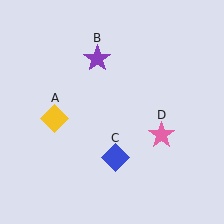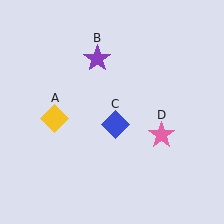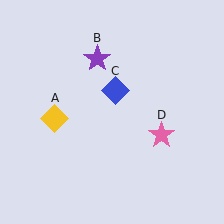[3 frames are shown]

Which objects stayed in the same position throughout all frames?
Yellow diamond (object A) and purple star (object B) and pink star (object D) remained stationary.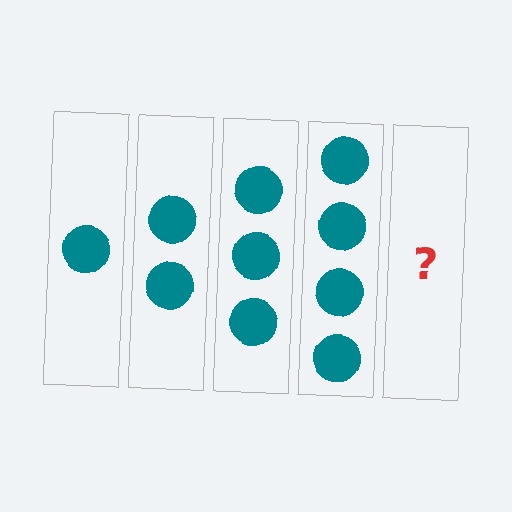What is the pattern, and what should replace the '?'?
The pattern is that each step adds one more circle. The '?' should be 5 circles.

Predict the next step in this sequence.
The next step is 5 circles.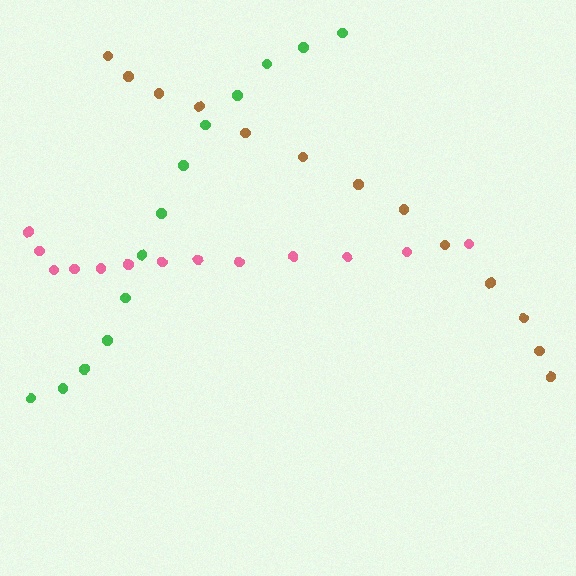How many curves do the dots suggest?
There are 3 distinct paths.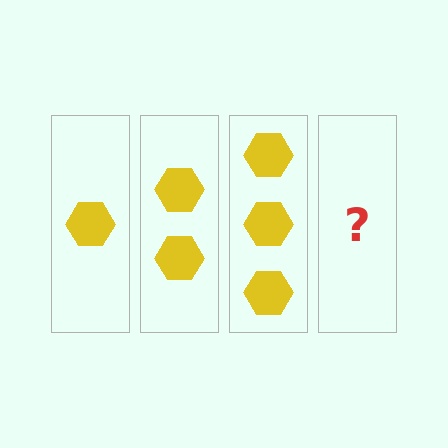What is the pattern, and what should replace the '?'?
The pattern is that each step adds one more hexagon. The '?' should be 4 hexagons.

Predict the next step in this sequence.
The next step is 4 hexagons.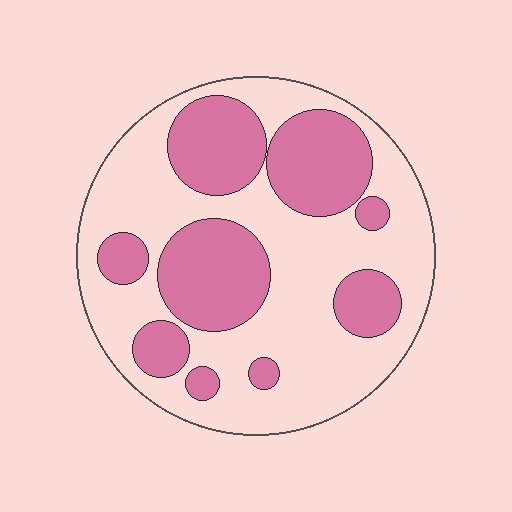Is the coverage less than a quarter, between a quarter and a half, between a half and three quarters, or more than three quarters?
Between a quarter and a half.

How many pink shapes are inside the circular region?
9.